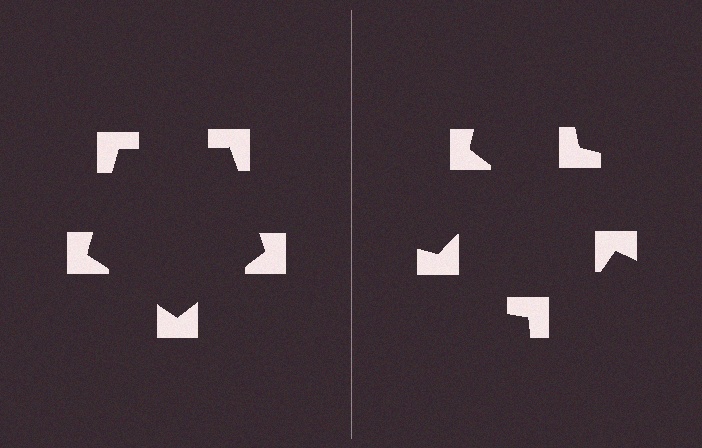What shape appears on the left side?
An illusory pentagon.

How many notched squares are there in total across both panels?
10 — 5 on each side.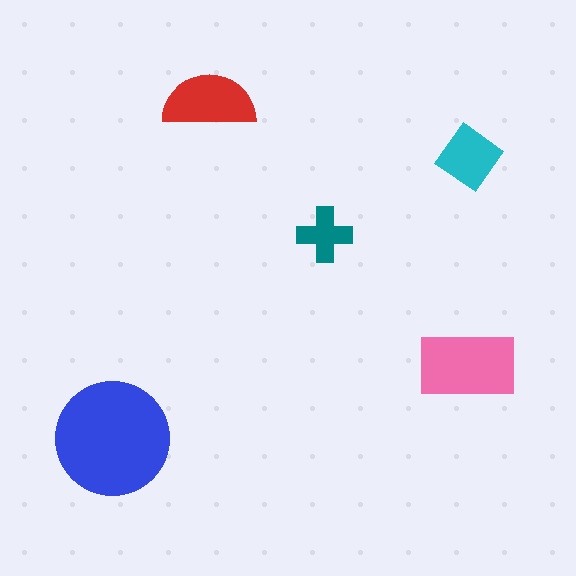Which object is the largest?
The blue circle.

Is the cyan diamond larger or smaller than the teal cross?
Larger.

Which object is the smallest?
The teal cross.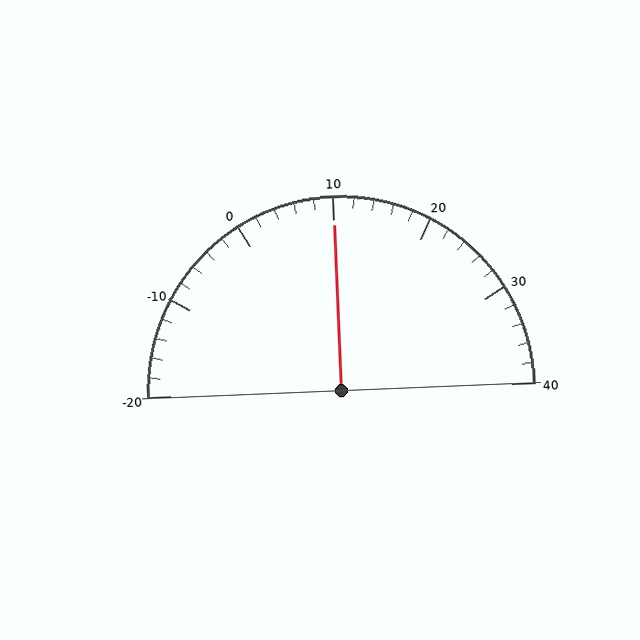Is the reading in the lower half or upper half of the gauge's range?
The reading is in the upper half of the range (-20 to 40).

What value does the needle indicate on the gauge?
The needle indicates approximately 10.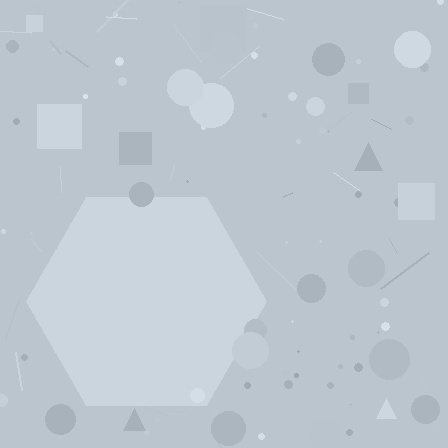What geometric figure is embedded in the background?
A hexagon is embedded in the background.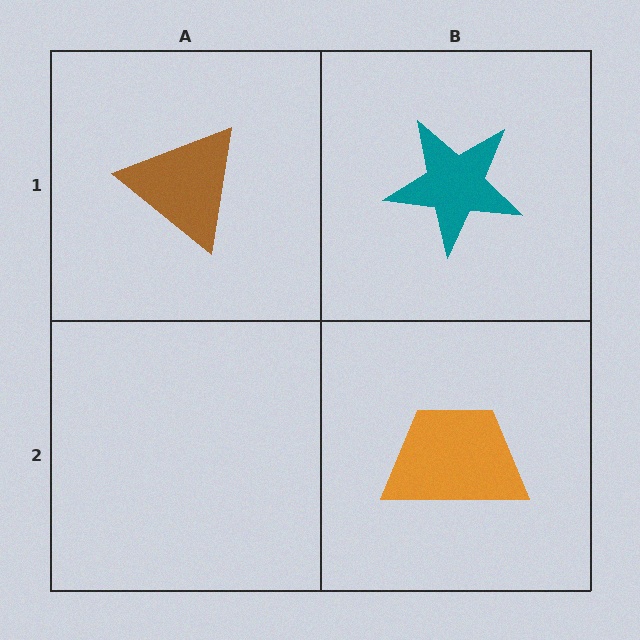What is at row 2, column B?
An orange trapezoid.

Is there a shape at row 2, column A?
No, that cell is empty.